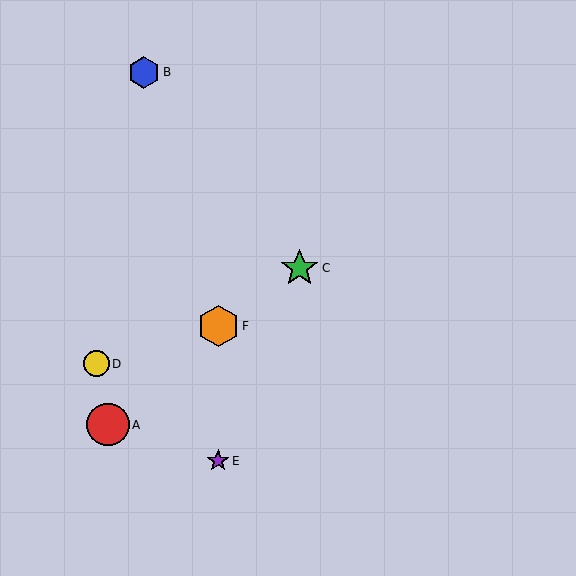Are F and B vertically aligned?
No, F is at x≈218 and B is at x≈144.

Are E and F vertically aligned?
Yes, both are at x≈218.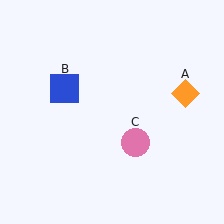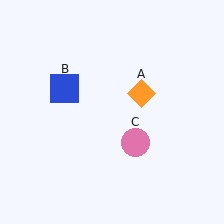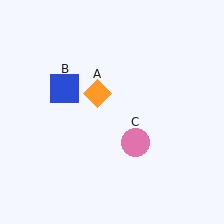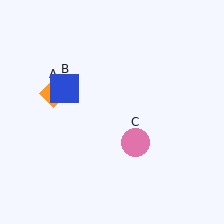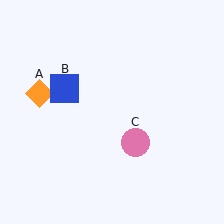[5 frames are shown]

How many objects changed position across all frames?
1 object changed position: orange diamond (object A).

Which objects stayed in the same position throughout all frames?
Blue square (object B) and pink circle (object C) remained stationary.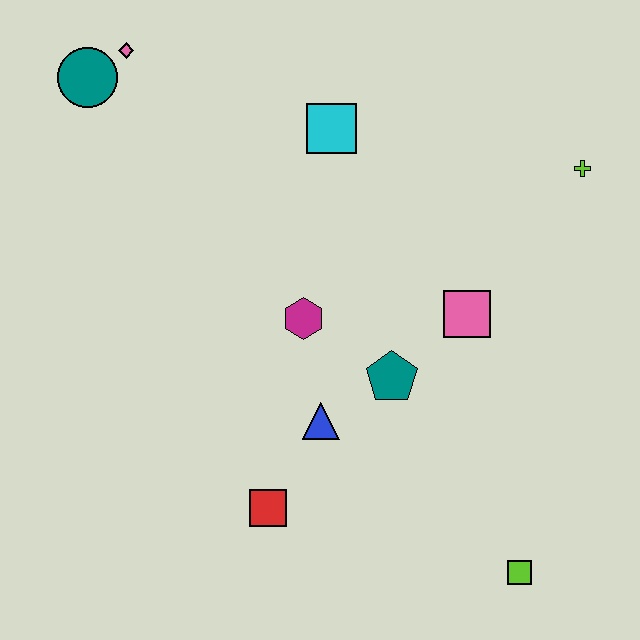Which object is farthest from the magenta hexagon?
The lime square is farthest from the magenta hexagon.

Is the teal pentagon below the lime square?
No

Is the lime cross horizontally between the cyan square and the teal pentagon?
No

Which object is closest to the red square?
The blue triangle is closest to the red square.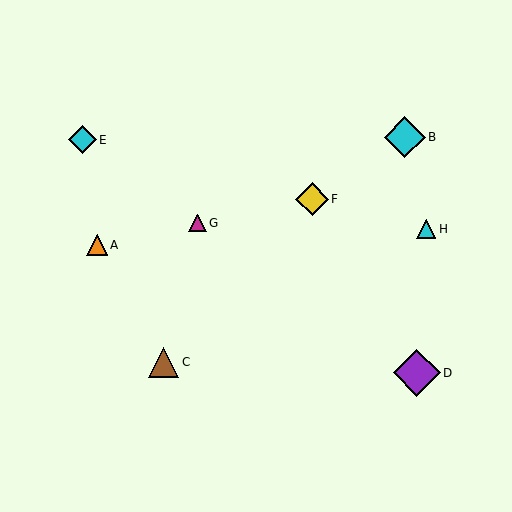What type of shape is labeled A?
Shape A is an orange triangle.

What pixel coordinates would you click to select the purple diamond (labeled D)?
Click at (417, 373) to select the purple diamond D.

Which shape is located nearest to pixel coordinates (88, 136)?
The cyan diamond (labeled E) at (82, 140) is nearest to that location.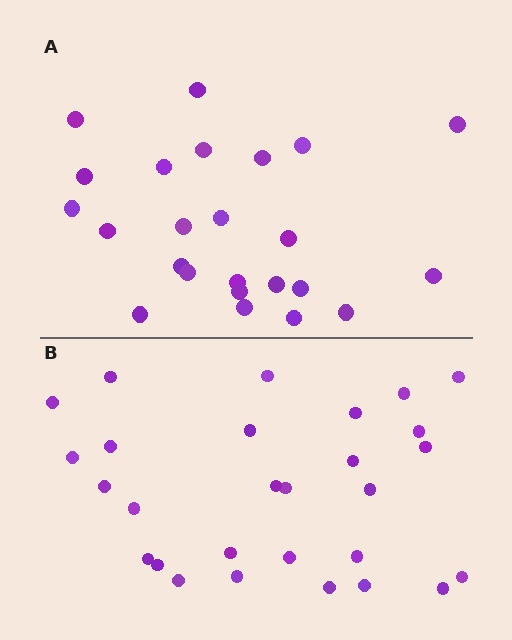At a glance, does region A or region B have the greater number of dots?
Region B (the bottom region) has more dots.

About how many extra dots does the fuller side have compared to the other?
Region B has about 4 more dots than region A.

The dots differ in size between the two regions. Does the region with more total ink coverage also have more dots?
No. Region A has more total ink coverage because its dots are larger, but region B actually contains more individual dots. Total area can be misleading — the number of items is what matters here.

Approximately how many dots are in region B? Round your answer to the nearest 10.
About 30 dots. (The exact count is 28, which rounds to 30.)